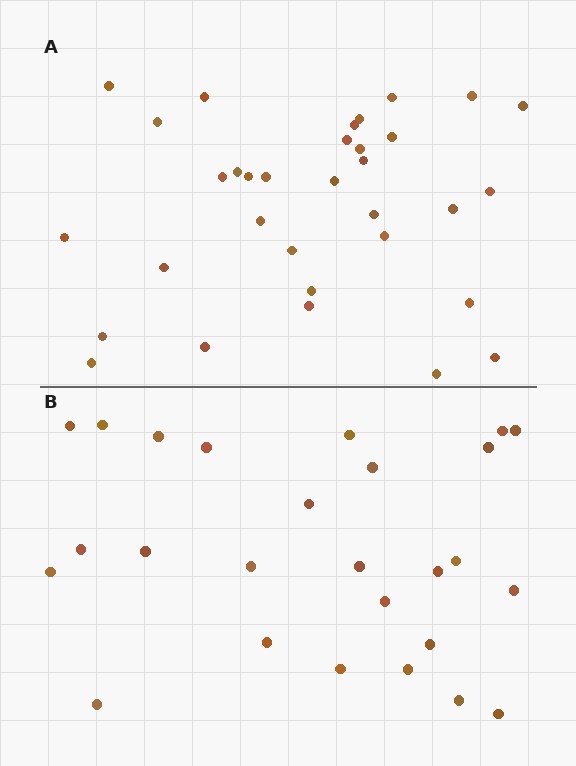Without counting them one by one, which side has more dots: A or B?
Region A (the top region) has more dots.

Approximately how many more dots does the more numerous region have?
Region A has roughly 8 or so more dots than region B.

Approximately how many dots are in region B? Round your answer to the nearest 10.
About 30 dots. (The exact count is 26, which rounds to 30.)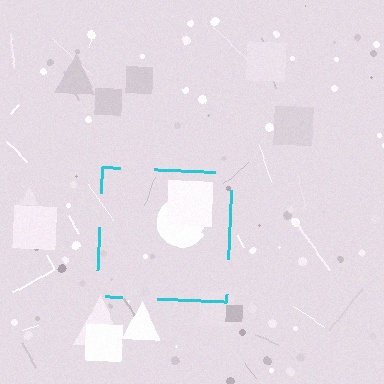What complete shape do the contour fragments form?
The contour fragments form a square.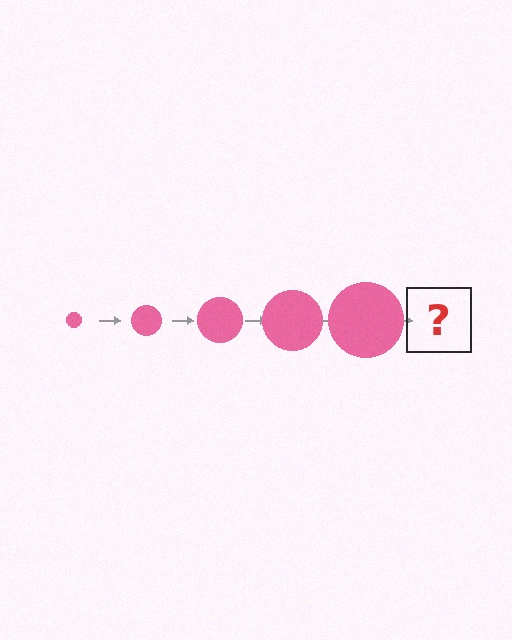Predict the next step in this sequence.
The next step is a pink circle, larger than the previous one.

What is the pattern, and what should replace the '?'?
The pattern is that the circle gets progressively larger each step. The '?' should be a pink circle, larger than the previous one.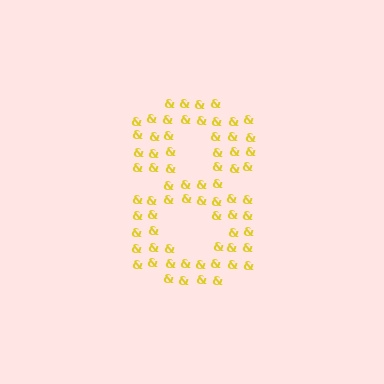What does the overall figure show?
The overall figure shows the digit 8.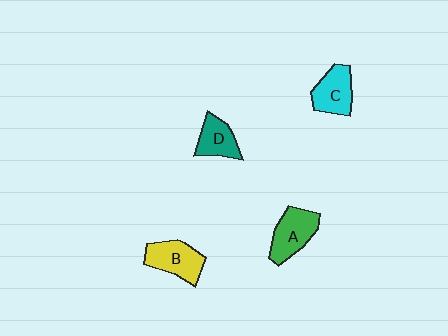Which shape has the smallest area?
Shape D (teal).